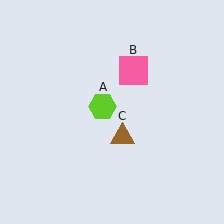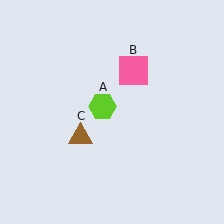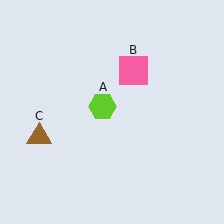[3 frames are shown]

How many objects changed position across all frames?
1 object changed position: brown triangle (object C).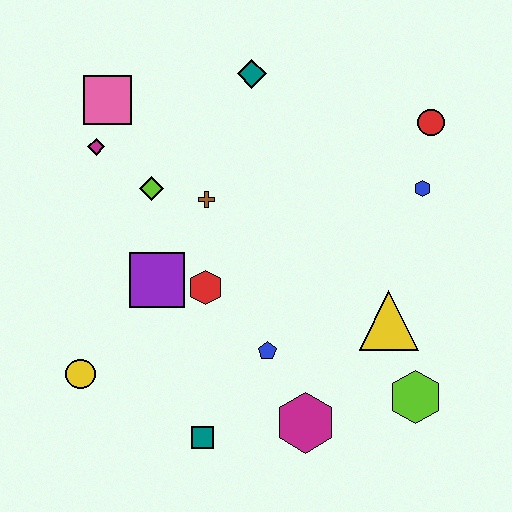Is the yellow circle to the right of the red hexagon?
No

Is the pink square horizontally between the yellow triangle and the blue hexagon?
No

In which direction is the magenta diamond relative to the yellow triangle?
The magenta diamond is to the left of the yellow triangle.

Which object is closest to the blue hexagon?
The red circle is closest to the blue hexagon.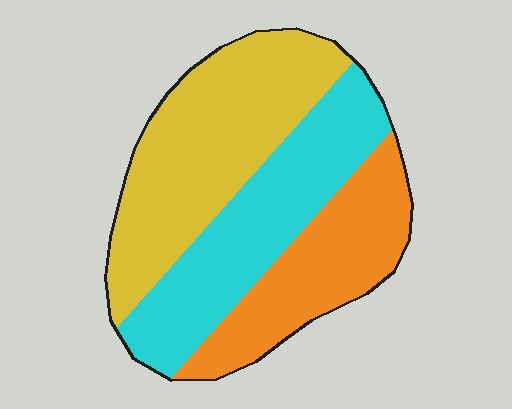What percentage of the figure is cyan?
Cyan covers about 35% of the figure.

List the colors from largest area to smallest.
From largest to smallest: yellow, cyan, orange.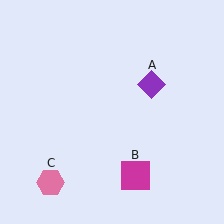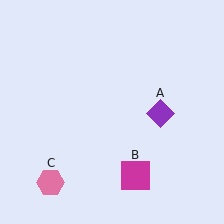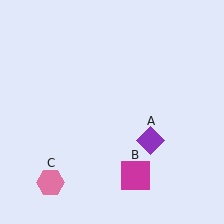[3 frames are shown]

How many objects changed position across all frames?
1 object changed position: purple diamond (object A).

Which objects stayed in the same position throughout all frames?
Magenta square (object B) and pink hexagon (object C) remained stationary.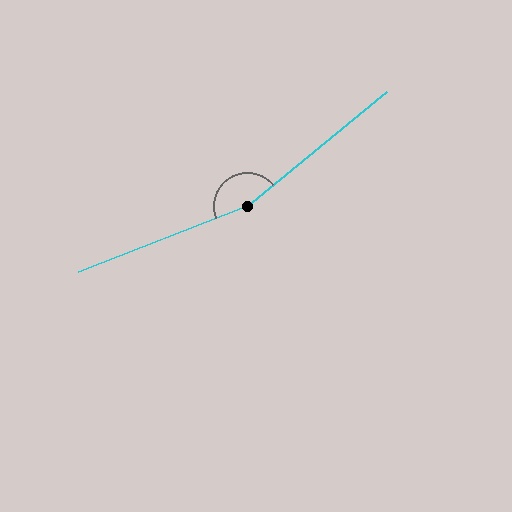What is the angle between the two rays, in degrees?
Approximately 162 degrees.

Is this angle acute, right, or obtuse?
It is obtuse.